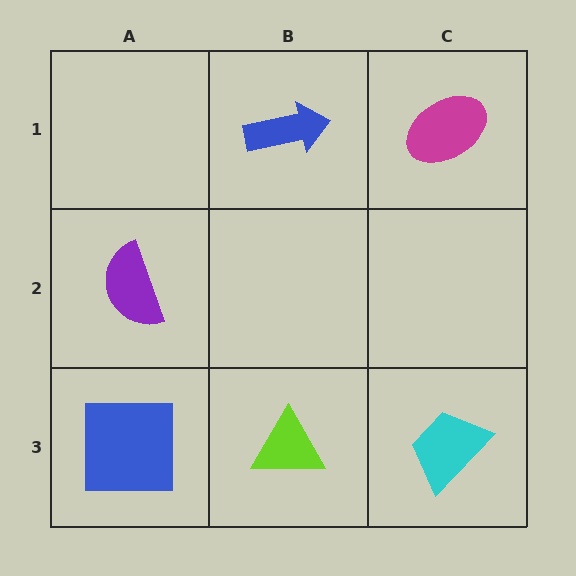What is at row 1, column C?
A magenta ellipse.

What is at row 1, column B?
A blue arrow.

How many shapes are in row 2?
1 shape.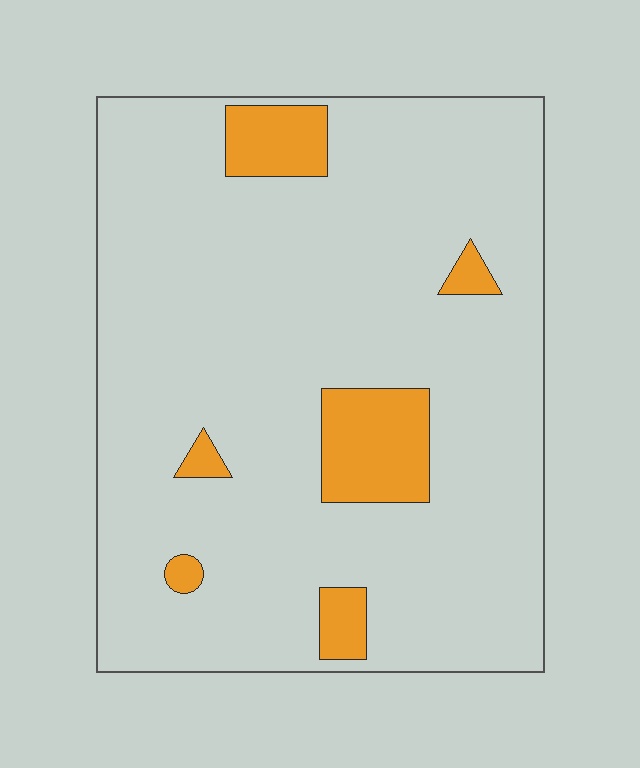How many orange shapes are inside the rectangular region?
6.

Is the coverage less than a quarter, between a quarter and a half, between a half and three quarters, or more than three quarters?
Less than a quarter.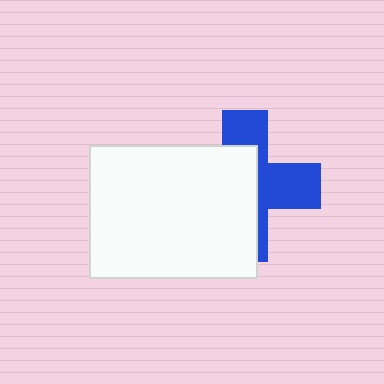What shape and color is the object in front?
The object in front is a white rectangle.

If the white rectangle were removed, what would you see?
You would see the complete blue cross.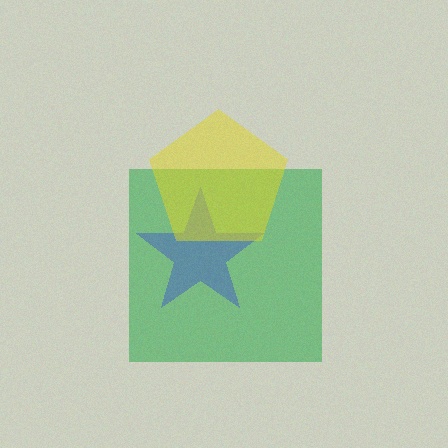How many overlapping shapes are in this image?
There are 3 overlapping shapes in the image.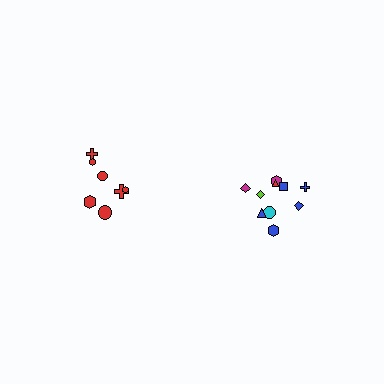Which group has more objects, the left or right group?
The right group.